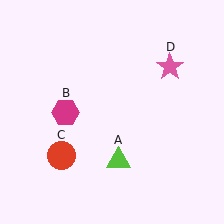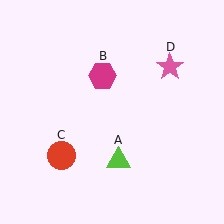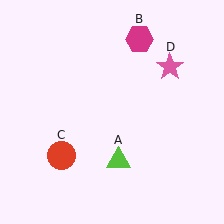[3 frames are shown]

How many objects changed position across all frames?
1 object changed position: magenta hexagon (object B).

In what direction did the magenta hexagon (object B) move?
The magenta hexagon (object B) moved up and to the right.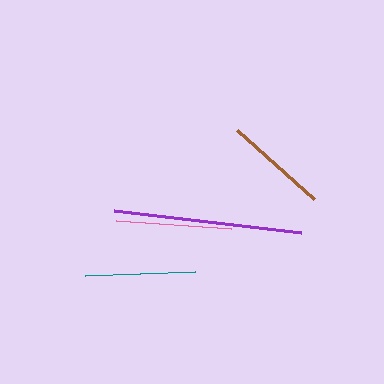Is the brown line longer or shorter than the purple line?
The purple line is longer than the brown line.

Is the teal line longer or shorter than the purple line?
The purple line is longer than the teal line.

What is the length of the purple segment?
The purple segment is approximately 188 pixels long.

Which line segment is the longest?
The purple line is the longest at approximately 188 pixels.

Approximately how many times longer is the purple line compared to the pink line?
The purple line is approximately 1.6 times the length of the pink line.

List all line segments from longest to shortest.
From longest to shortest: purple, pink, teal, brown.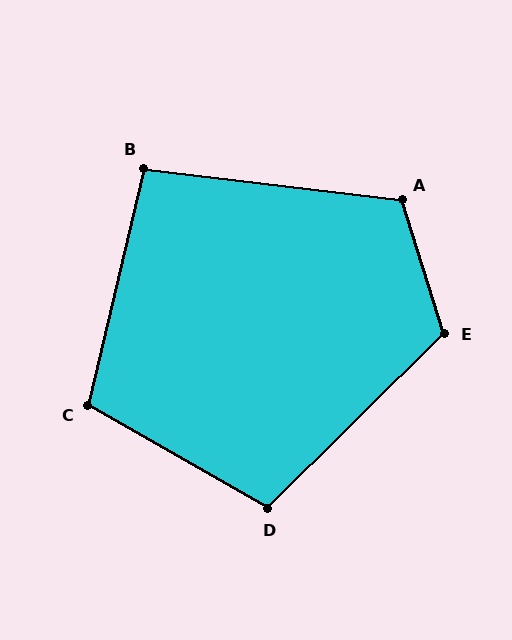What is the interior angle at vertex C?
Approximately 106 degrees (obtuse).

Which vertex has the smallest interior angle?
B, at approximately 96 degrees.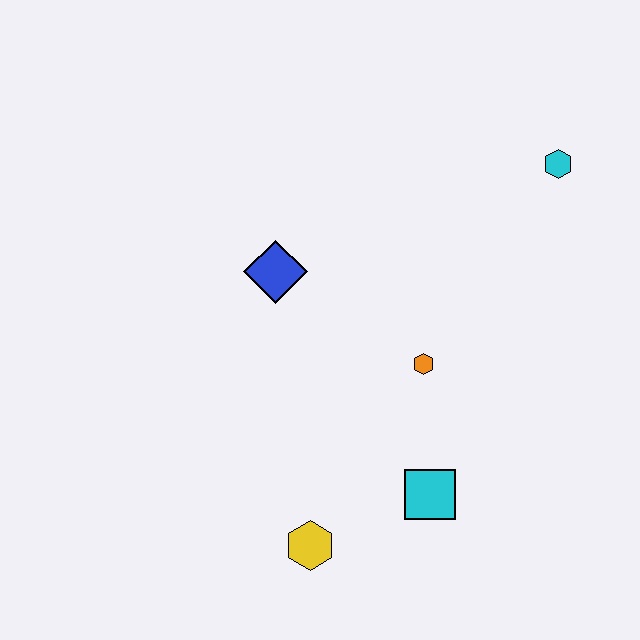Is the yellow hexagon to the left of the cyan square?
Yes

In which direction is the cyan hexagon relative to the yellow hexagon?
The cyan hexagon is above the yellow hexagon.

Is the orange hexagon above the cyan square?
Yes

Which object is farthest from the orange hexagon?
The cyan hexagon is farthest from the orange hexagon.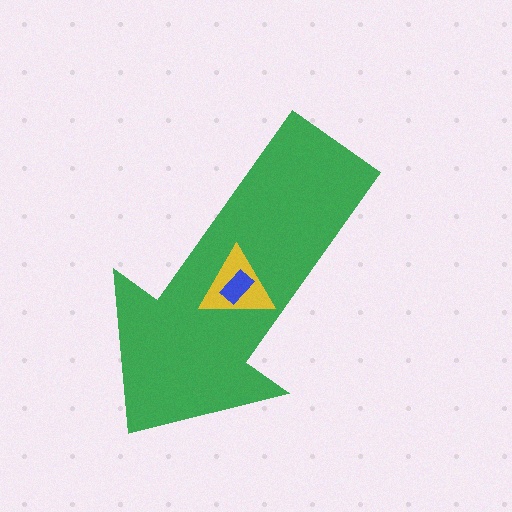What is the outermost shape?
The green arrow.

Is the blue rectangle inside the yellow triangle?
Yes.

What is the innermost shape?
The blue rectangle.